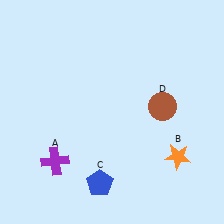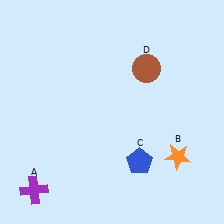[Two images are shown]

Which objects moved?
The objects that moved are: the purple cross (A), the blue pentagon (C), the brown circle (D).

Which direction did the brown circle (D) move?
The brown circle (D) moved up.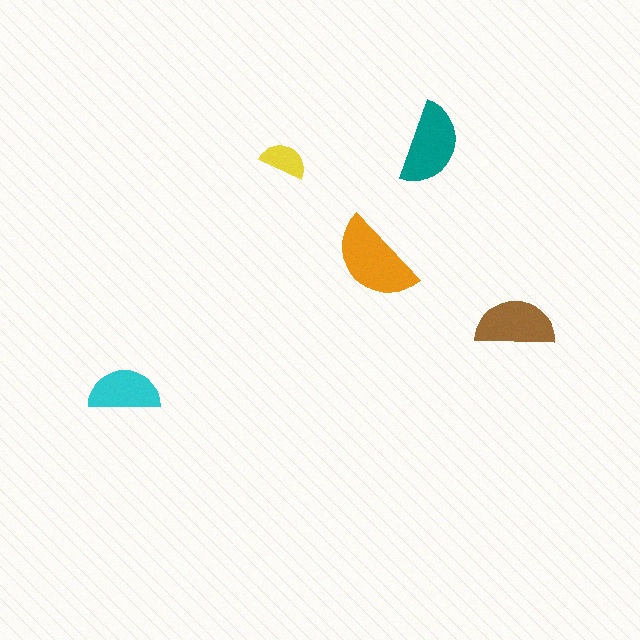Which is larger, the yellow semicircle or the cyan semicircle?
The cyan one.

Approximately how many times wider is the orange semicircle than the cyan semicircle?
About 1.5 times wider.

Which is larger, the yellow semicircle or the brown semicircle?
The brown one.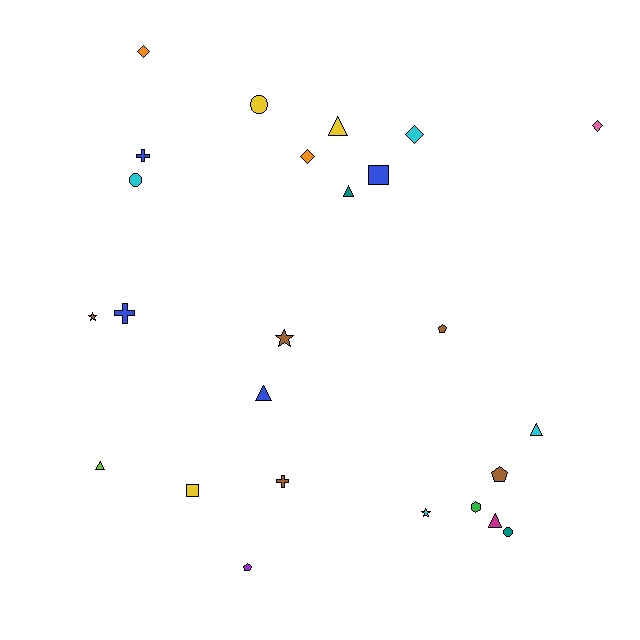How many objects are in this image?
There are 25 objects.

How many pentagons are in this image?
There are 3 pentagons.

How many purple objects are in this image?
There is 1 purple object.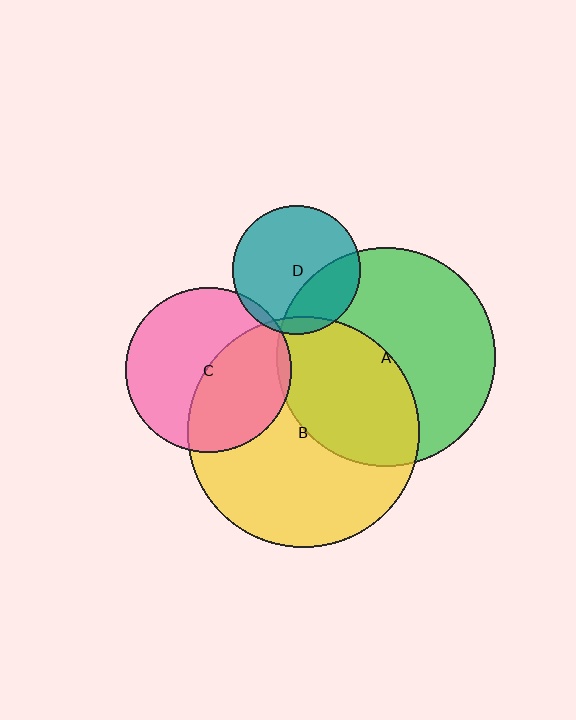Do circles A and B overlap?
Yes.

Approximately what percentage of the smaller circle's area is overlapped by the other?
Approximately 40%.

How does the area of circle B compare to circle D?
Approximately 3.3 times.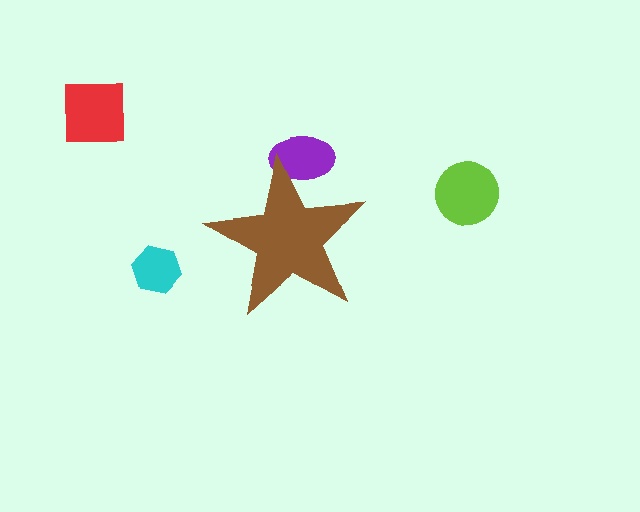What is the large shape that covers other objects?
A brown star.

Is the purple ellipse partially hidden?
Yes, the purple ellipse is partially hidden behind the brown star.